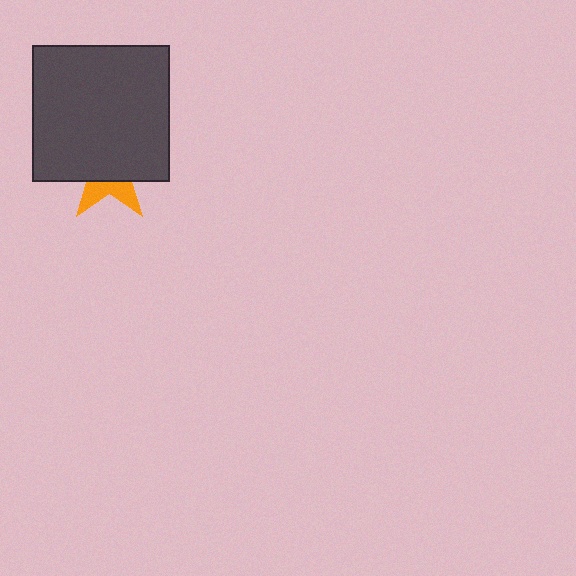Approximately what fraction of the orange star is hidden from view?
Roughly 68% of the orange star is hidden behind the dark gray square.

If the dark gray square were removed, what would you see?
You would see the complete orange star.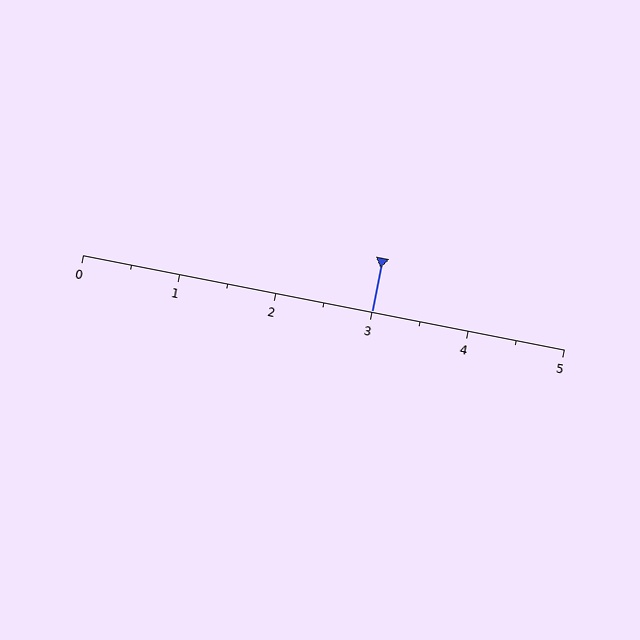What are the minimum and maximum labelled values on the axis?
The axis runs from 0 to 5.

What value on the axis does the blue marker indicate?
The marker indicates approximately 3.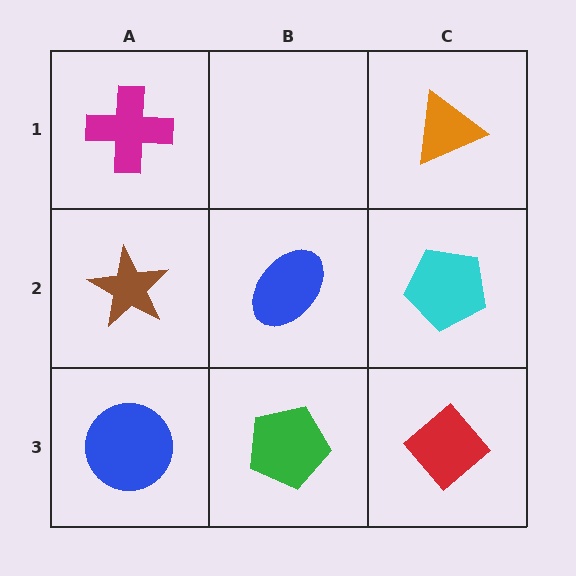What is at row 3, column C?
A red diamond.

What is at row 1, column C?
An orange triangle.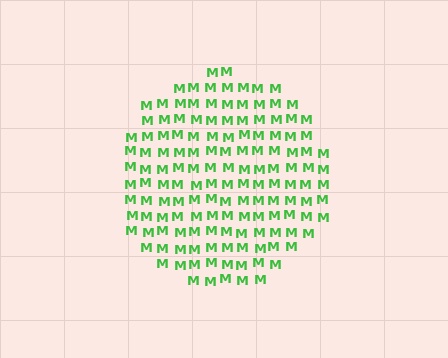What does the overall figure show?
The overall figure shows a circle.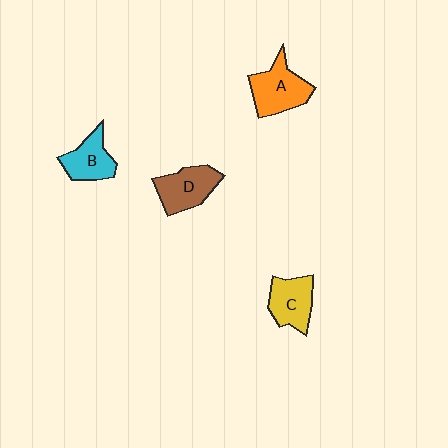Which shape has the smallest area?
Shape B (cyan).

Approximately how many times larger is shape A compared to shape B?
Approximately 1.3 times.